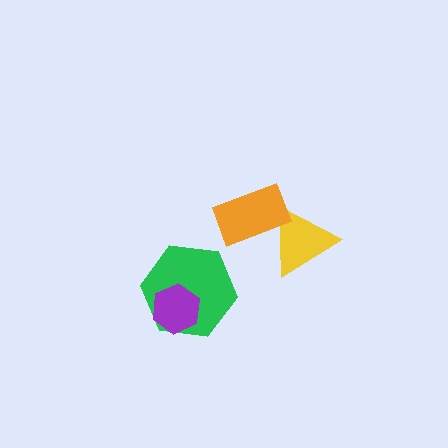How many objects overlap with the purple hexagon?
1 object overlaps with the purple hexagon.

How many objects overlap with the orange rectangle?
1 object overlaps with the orange rectangle.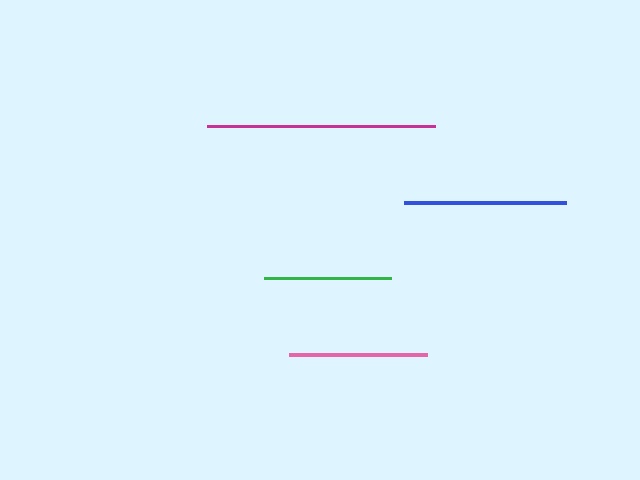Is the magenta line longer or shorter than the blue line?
The magenta line is longer than the blue line.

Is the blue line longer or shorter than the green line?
The blue line is longer than the green line.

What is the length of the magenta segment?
The magenta segment is approximately 229 pixels long.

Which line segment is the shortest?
The green line is the shortest at approximately 127 pixels.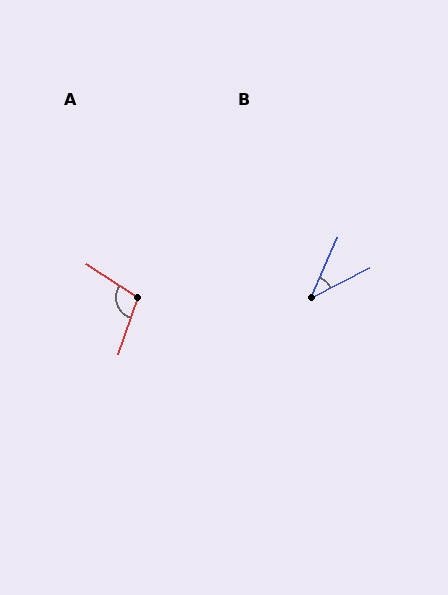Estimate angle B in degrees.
Approximately 39 degrees.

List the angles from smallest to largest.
B (39°), A (104°).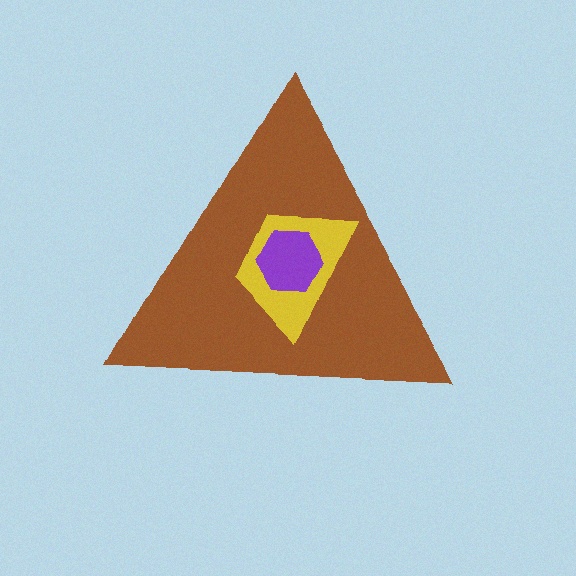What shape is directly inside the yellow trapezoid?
The purple hexagon.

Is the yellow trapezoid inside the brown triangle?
Yes.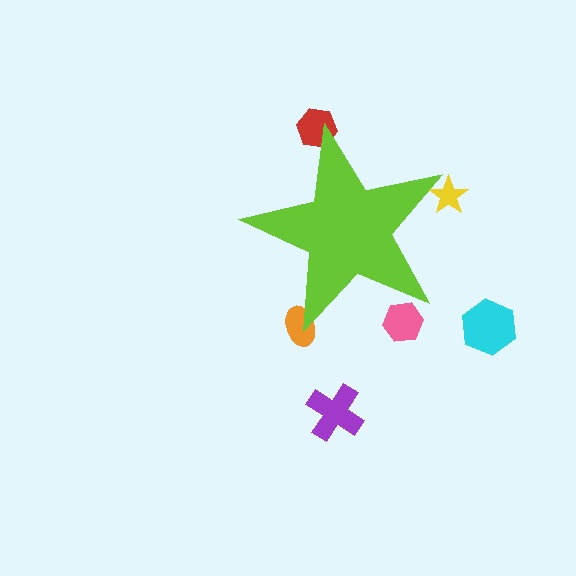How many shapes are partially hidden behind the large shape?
4 shapes are partially hidden.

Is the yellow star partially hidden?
Yes, the yellow star is partially hidden behind the lime star.